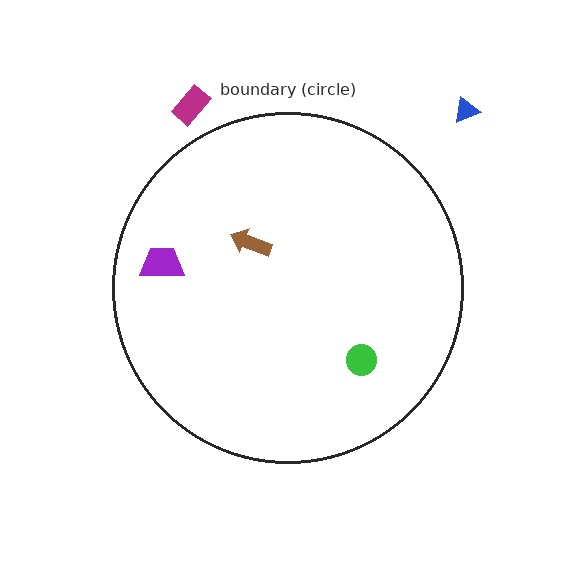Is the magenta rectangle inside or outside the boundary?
Outside.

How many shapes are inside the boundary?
3 inside, 2 outside.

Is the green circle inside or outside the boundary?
Inside.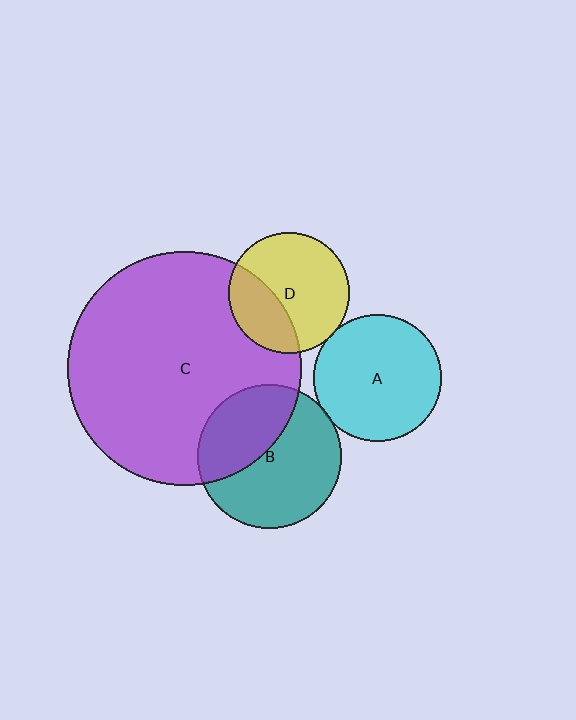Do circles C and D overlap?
Yes.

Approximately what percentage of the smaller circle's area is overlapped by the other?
Approximately 35%.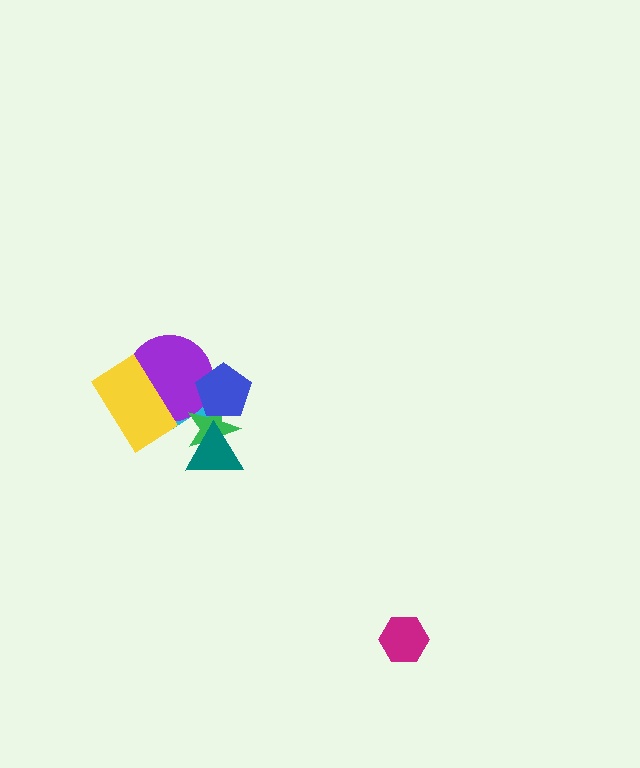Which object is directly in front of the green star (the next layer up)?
The teal triangle is directly in front of the green star.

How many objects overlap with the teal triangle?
2 objects overlap with the teal triangle.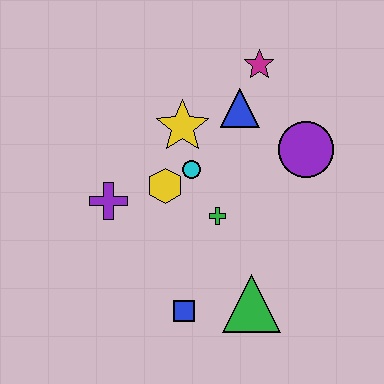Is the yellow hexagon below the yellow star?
Yes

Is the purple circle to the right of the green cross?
Yes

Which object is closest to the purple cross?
The yellow hexagon is closest to the purple cross.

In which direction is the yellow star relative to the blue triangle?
The yellow star is to the left of the blue triangle.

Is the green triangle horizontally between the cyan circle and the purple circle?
Yes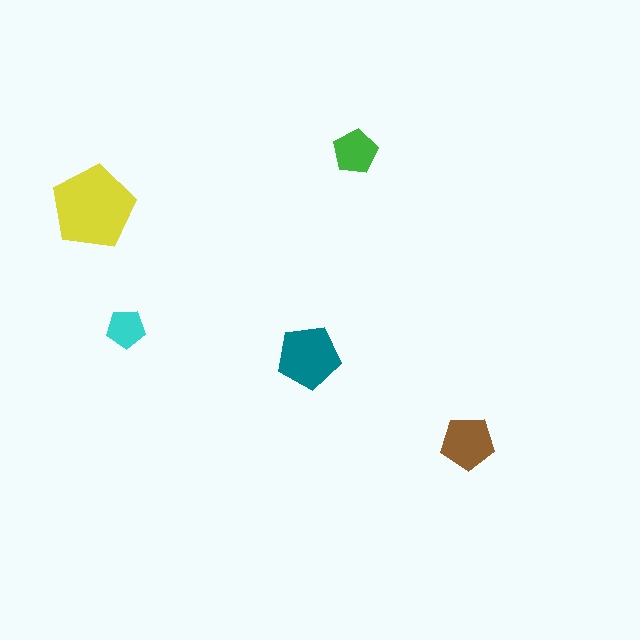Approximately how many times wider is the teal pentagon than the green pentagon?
About 1.5 times wider.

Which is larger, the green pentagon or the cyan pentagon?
The green one.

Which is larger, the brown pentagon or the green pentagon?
The brown one.